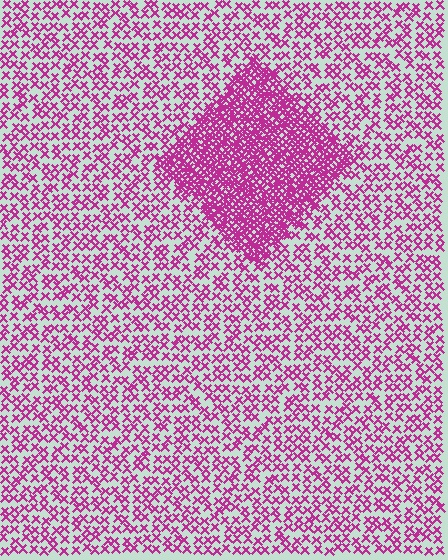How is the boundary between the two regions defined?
The boundary is defined by a change in element density (approximately 2.6x ratio). All elements are the same color, size, and shape.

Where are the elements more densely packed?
The elements are more densely packed inside the diamond boundary.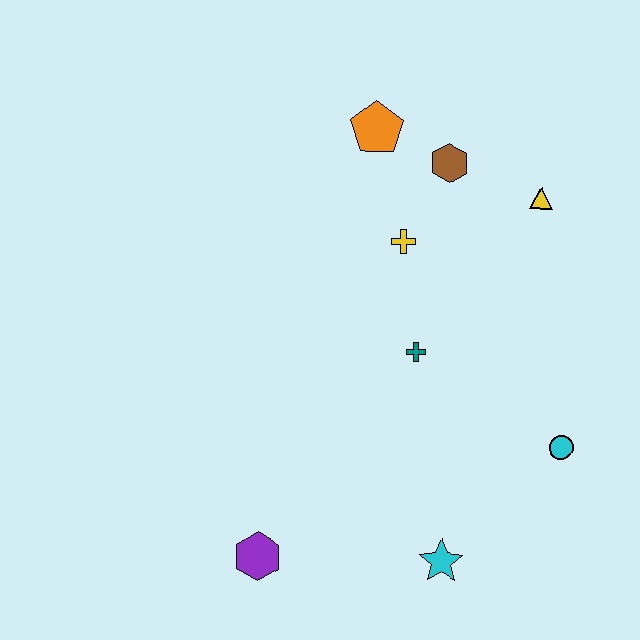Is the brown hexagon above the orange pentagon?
No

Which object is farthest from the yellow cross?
The purple hexagon is farthest from the yellow cross.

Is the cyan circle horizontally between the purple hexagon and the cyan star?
No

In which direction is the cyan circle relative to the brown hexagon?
The cyan circle is below the brown hexagon.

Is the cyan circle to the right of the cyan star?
Yes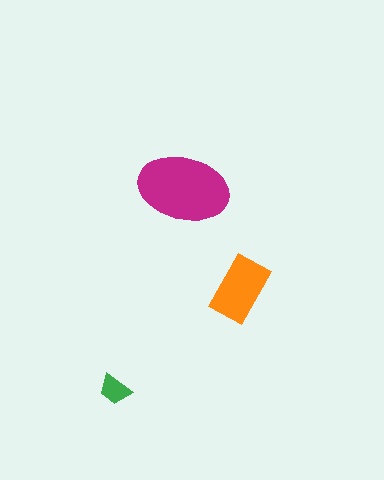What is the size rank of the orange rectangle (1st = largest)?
2nd.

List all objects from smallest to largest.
The green trapezoid, the orange rectangle, the magenta ellipse.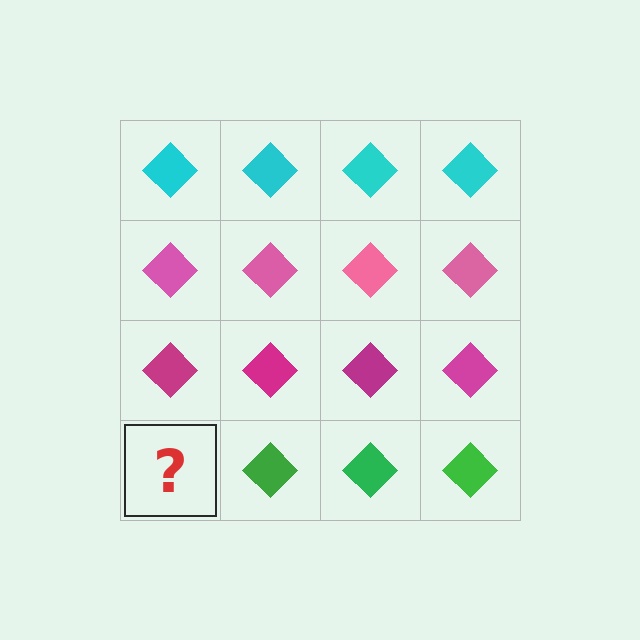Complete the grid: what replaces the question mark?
The question mark should be replaced with a green diamond.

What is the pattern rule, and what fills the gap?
The rule is that each row has a consistent color. The gap should be filled with a green diamond.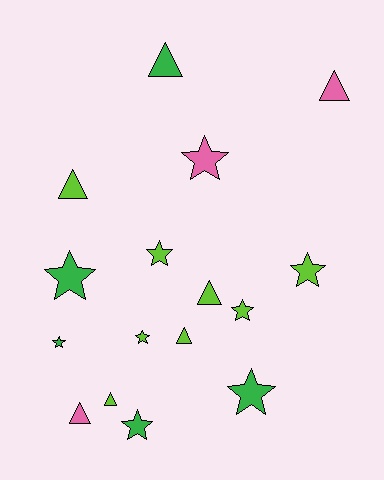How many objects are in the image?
There are 16 objects.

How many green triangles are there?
There is 1 green triangle.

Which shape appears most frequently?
Star, with 9 objects.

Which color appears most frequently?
Lime, with 8 objects.